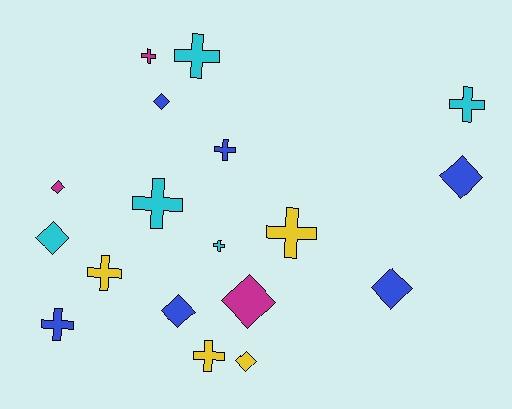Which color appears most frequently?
Blue, with 6 objects.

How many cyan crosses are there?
There are 4 cyan crosses.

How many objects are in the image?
There are 18 objects.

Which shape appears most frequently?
Cross, with 10 objects.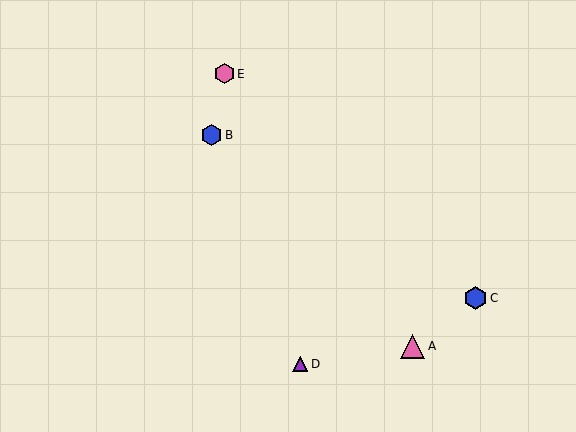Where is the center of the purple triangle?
The center of the purple triangle is at (300, 364).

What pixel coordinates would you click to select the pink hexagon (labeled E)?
Click at (225, 74) to select the pink hexagon E.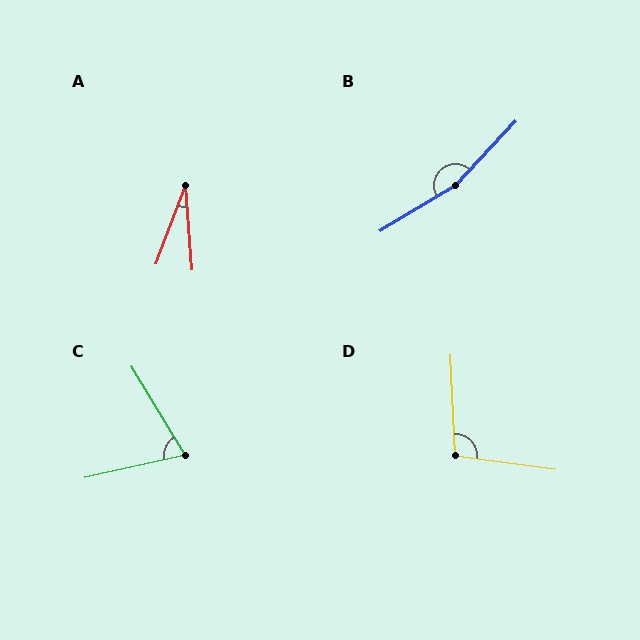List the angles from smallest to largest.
A (25°), C (71°), D (100°), B (164°).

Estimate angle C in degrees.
Approximately 71 degrees.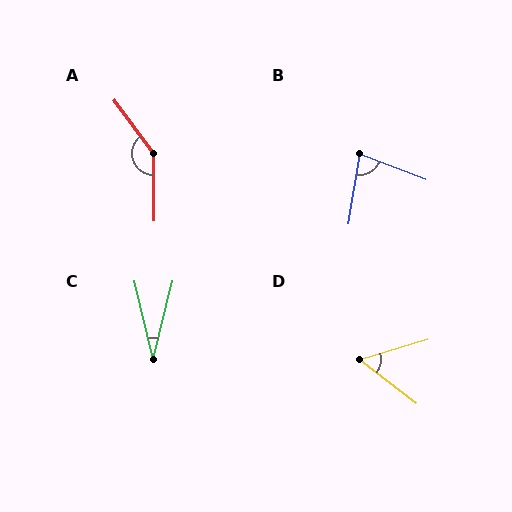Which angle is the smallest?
C, at approximately 27 degrees.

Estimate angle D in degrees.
Approximately 54 degrees.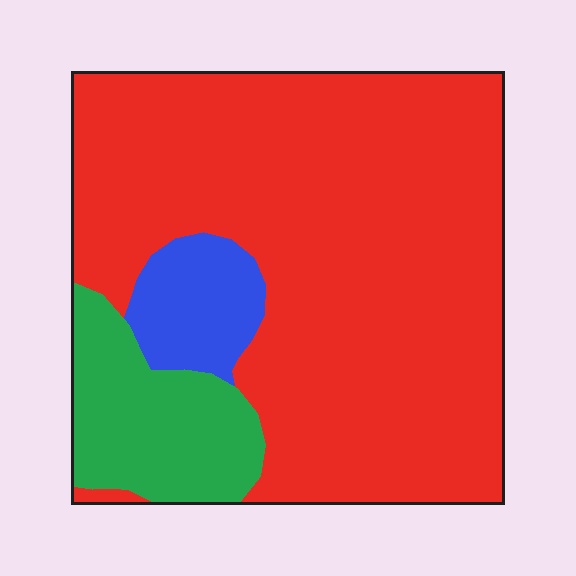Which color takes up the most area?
Red, at roughly 75%.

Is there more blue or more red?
Red.